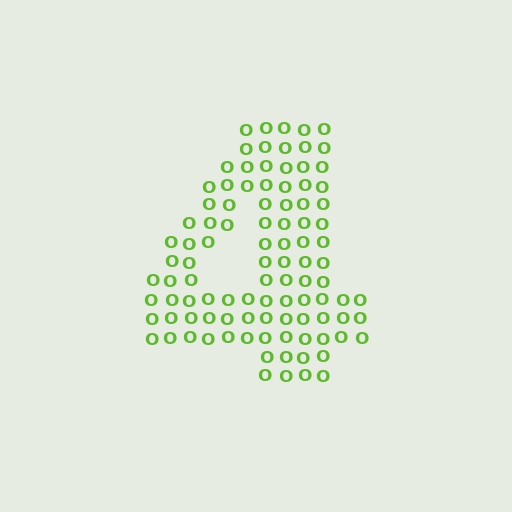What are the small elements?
The small elements are letter O's.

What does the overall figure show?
The overall figure shows the digit 4.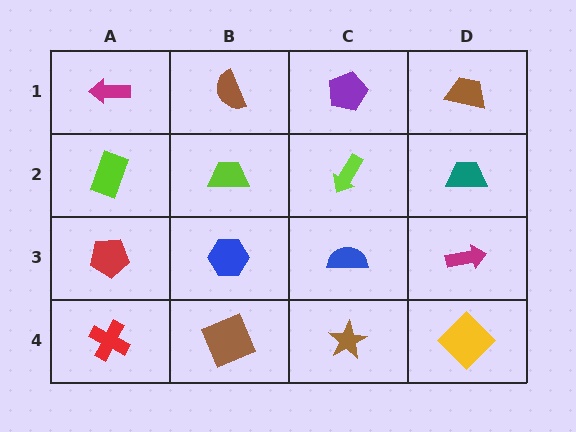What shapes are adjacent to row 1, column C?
A lime arrow (row 2, column C), a brown semicircle (row 1, column B), a brown trapezoid (row 1, column D).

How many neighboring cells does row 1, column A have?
2.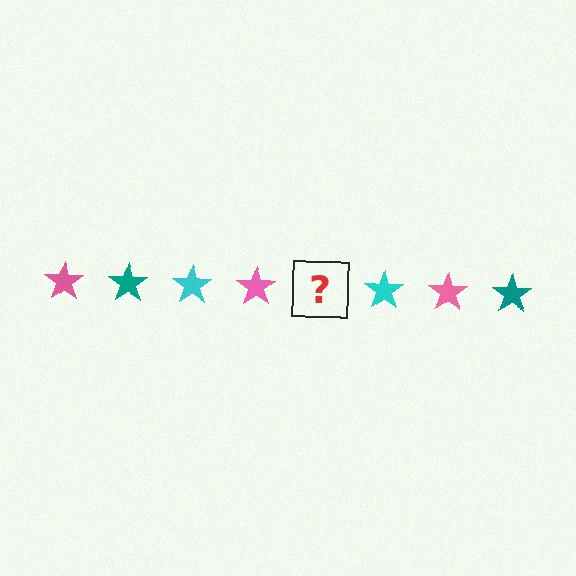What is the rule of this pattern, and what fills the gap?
The rule is that the pattern cycles through pink, teal, cyan stars. The gap should be filled with a teal star.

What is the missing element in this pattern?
The missing element is a teal star.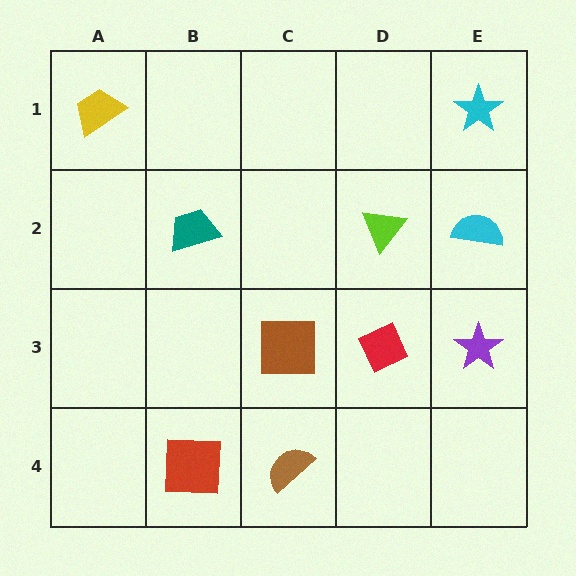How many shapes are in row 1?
2 shapes.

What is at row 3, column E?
A purple star.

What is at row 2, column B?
A teal trapezoid.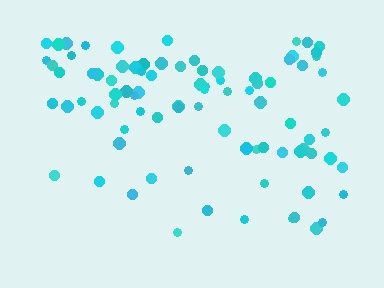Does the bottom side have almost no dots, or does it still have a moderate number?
Still a moderate number, just noticeably fewer than the top.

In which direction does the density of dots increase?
From bottom to top, with the top side densest.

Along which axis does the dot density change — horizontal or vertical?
Vertical.